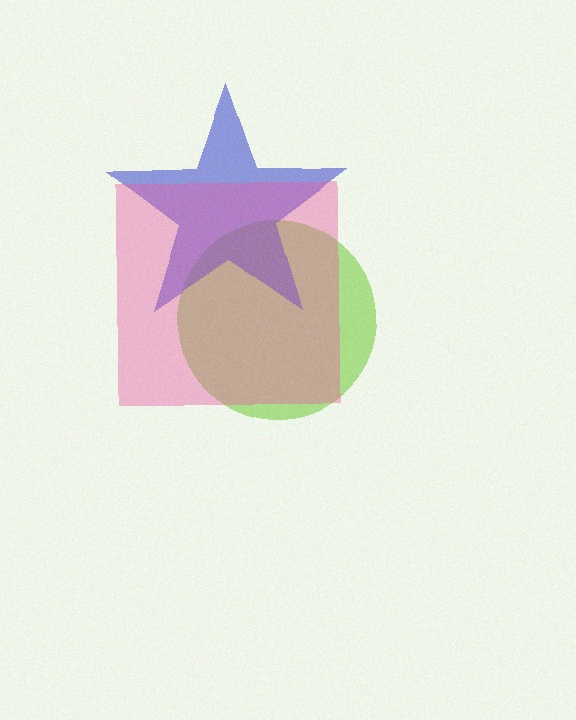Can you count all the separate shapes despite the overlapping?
Yes, there are 3 separate shapes.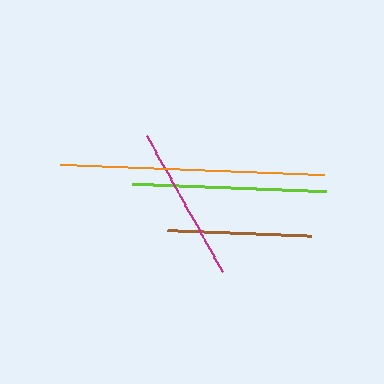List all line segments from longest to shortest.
From longest to shortest: orange, lime, magenta, brown.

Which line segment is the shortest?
The brown line is the shortest at approximately 144 pixels.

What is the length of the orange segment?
The orange segment is approximately 264 pixels long.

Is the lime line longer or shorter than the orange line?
The orange line is longer than the lime line.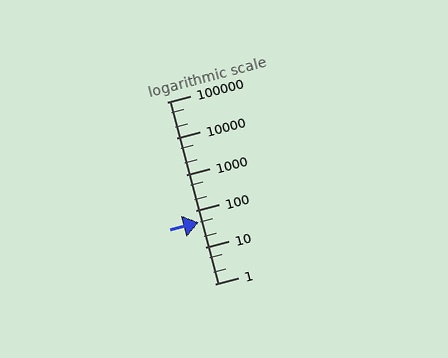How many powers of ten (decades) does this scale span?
The scale spans 5 decades, from 1 to 100000.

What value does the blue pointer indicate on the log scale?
The pointer indicates approximately 49.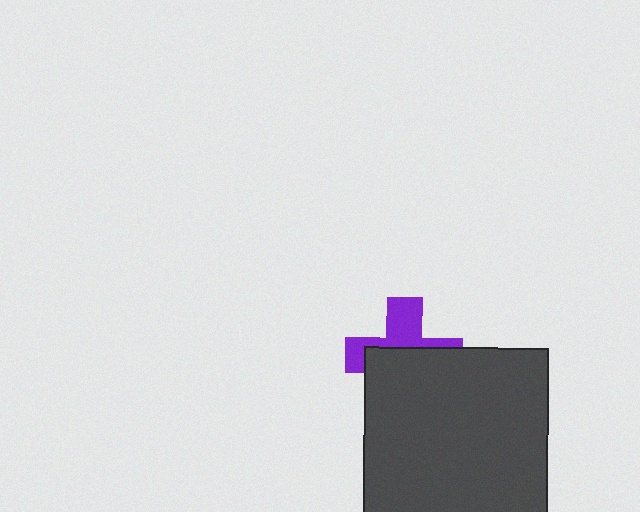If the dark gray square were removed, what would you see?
You would see the complete purple cross.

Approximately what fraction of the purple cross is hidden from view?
Roughly 58% of the purple cross is hidden behind the dark gray square.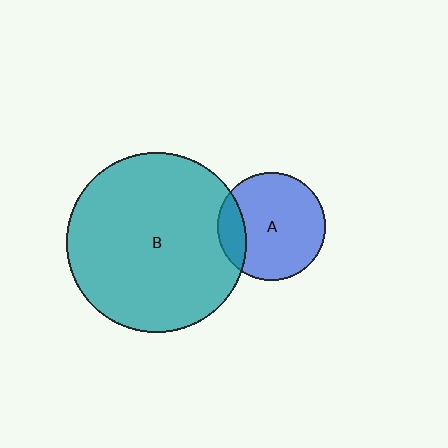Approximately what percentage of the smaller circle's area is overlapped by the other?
Approximately 15%.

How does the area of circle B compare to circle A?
Approximately 2.8 times.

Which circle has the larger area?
Circle B (teal).